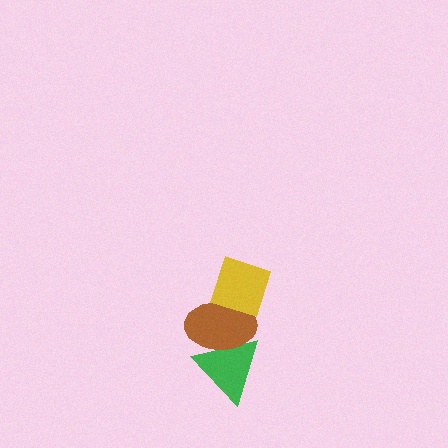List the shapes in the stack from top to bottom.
From top to bottom: the yellow diamond, the brown ellipse, the green triangle.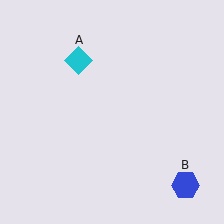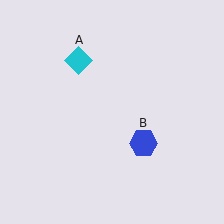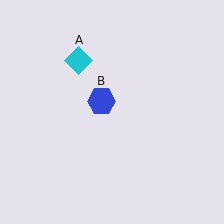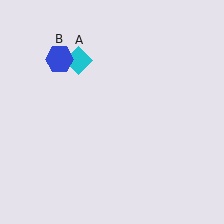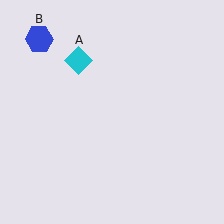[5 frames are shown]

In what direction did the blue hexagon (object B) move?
The blue hexagon (object B) moved up and to the left.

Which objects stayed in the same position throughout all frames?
Cyan diamond (object A) remained stationary.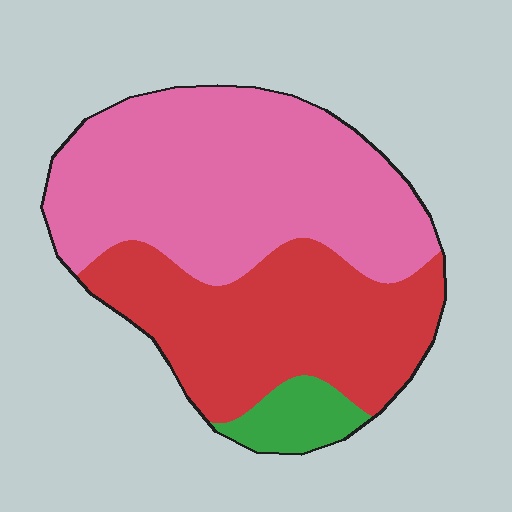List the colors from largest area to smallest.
From largest to smallest: pink, red, green.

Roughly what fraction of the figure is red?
Red takes up about two fifths (2/5) of the figure.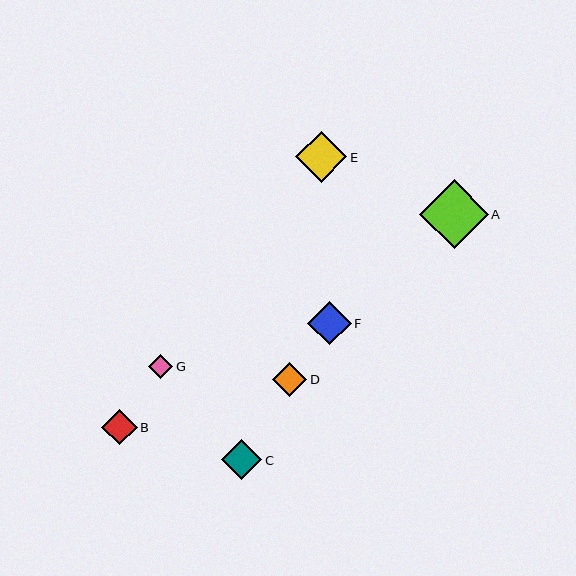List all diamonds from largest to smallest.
From largest to smallest: A, E, F, C, B, D, G.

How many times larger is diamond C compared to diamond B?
Diamond C is approximately 1.1 times the size of diamond B.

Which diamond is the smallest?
Diamond G is the smallest with a size of approximately 24 pixels.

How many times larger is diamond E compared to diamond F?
Diamond E is approximately 1.2 times the size of diamond F.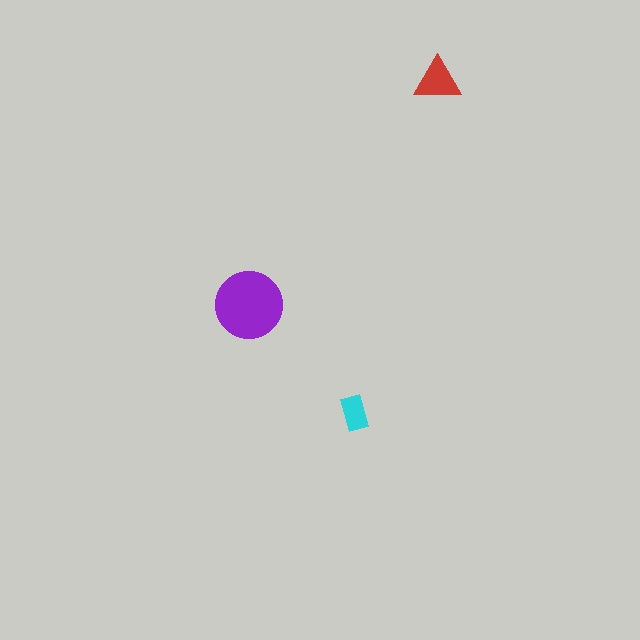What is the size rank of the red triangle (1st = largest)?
2nd.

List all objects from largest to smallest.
The purple circle, the red triangle, the cyan rectangle.